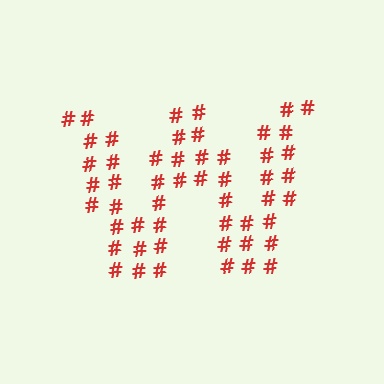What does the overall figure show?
The overall figure shows the letter W.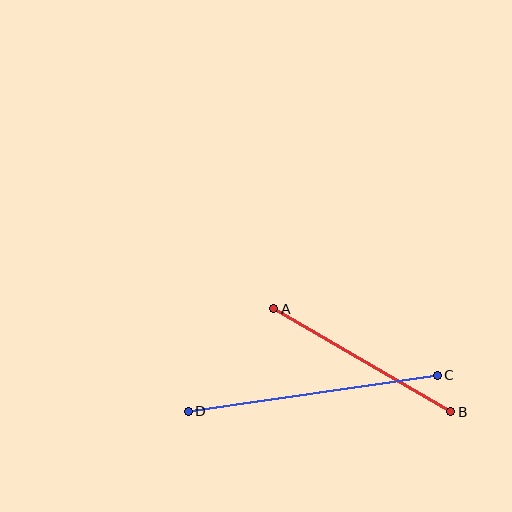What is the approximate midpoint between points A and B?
The midpoint is at approximately (362, 360) pixels.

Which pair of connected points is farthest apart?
Points C and D are farthest apart.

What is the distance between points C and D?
The distance is approximately 252 pixels.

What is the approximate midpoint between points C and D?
The midpoint is at approximately (313, 393) pixels.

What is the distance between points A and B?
The distance is approximately 205 pixels.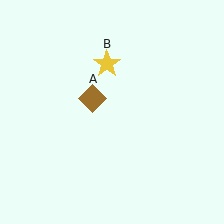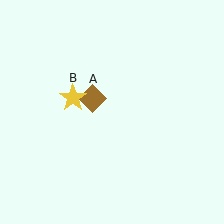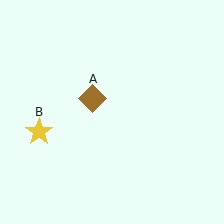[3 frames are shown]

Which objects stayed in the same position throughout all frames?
Brown diamond (object A) remained stationary.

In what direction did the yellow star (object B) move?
The yellow star (object B) moved down and to the left.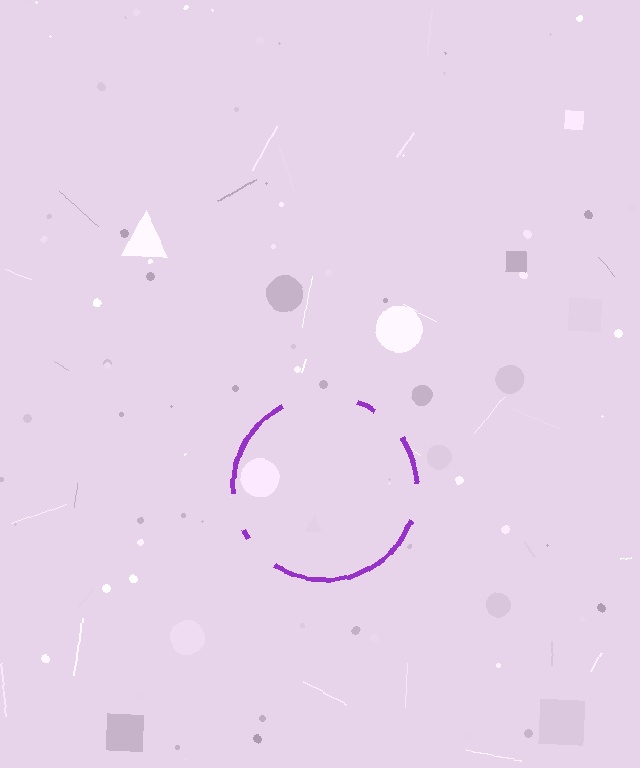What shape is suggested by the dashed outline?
The dashed outline suggests a circle.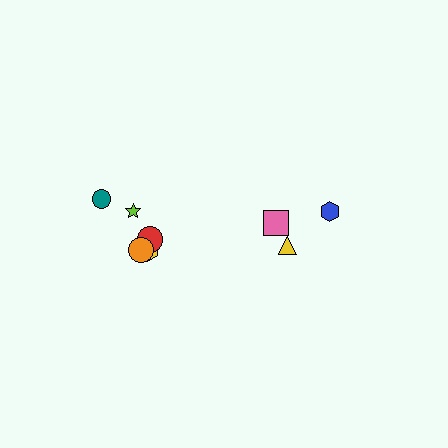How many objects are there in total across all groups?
There are 8 objects.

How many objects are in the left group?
There are 5 objects.